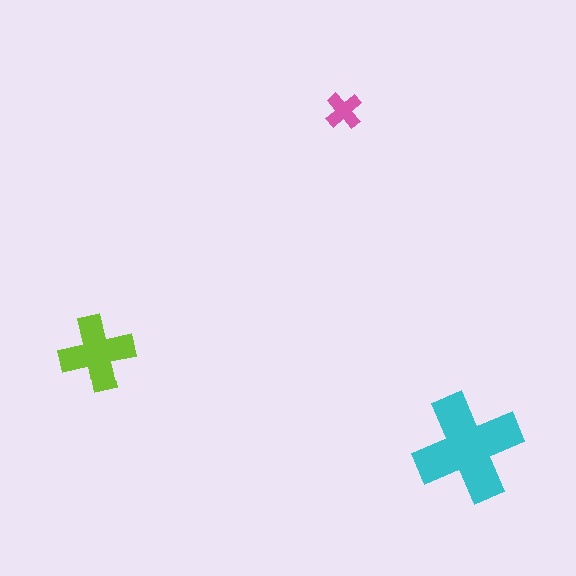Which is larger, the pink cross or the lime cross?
The lime one.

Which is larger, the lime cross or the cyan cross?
The cyan one.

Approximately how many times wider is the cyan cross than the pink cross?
About 3 times wider.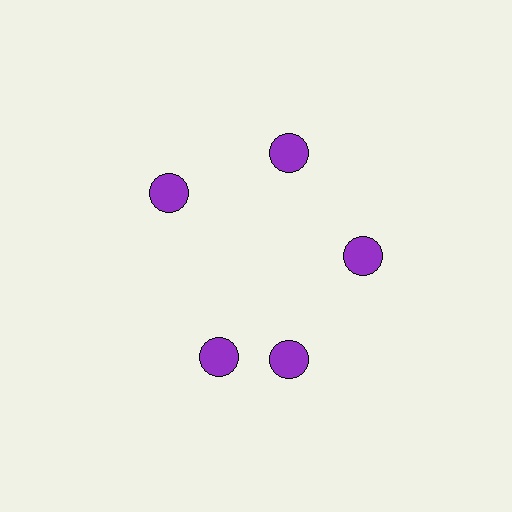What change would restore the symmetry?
The symmetry would be restored by rotating it back into even spacing with its neighbors so that all 5 circles sit at equal angles and equal distance from the center.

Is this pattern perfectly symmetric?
No. The 5 purple circles are arranged in a ring, but one element near the 8 o'clock position is rotated out of alignment along the ring, breaking the 5-fold rotational symmetry.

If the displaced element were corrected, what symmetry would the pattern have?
It would have 5-fold rotational symmetry — the pattern would map onto itself every 72 degrees.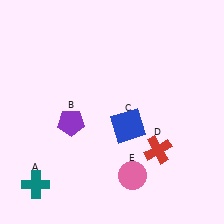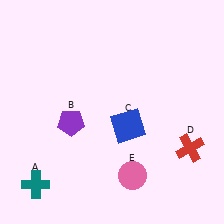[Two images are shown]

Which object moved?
The red cross (D) moved right.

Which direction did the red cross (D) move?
The red cross (D) moved right.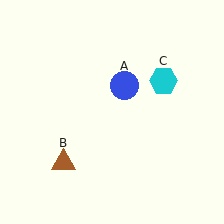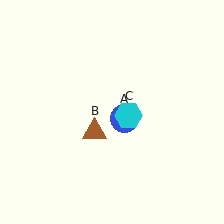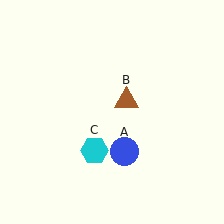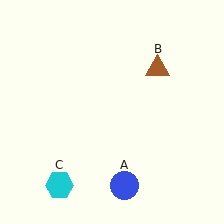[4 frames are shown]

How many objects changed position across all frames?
3 objects changed position: blue circle (object A), brown triangle (object B), cyan hexagon (object C).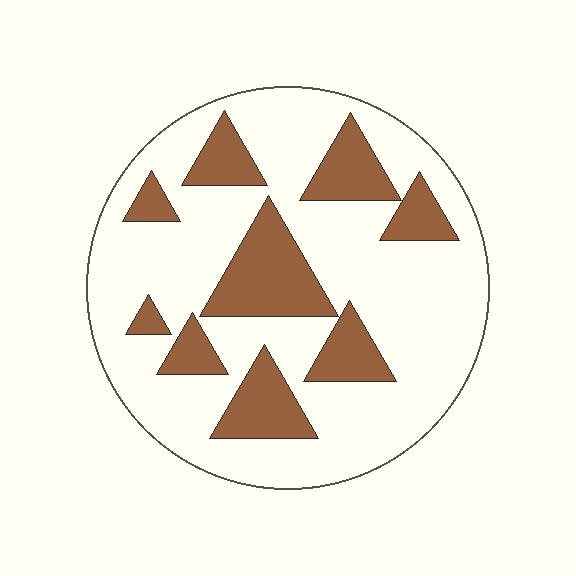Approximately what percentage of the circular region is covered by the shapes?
Approximately 25%.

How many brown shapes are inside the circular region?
9.